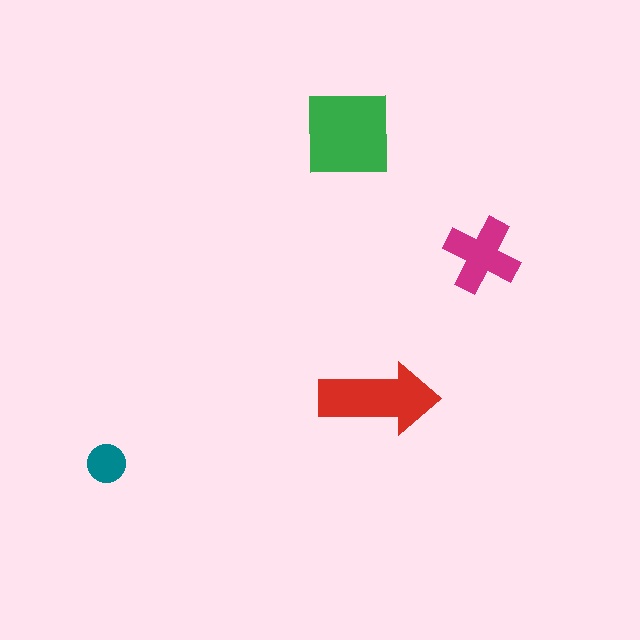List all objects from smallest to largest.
The teal circle, the magenta cross, the red arrow, the green square.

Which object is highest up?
The green square is topmost.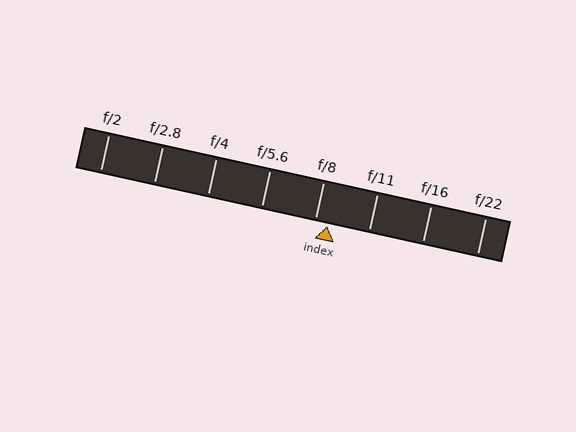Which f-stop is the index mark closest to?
The index mark is closest to f/8.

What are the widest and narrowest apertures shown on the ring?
The widest aperture shown is f/2 and the narrowest is f/22.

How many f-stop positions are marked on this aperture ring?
There are 8 f-stop positions marked.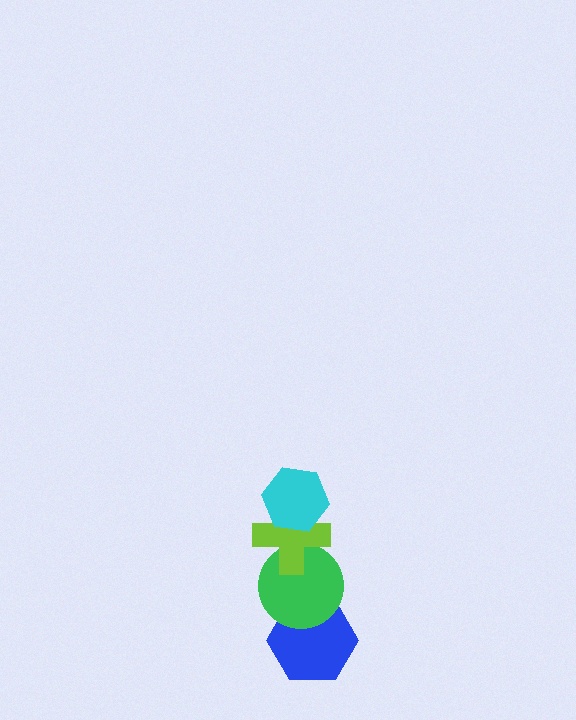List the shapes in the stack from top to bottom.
From top to bottom: the cyan hexagon, the lime cross, the green circle, the blue hexagon.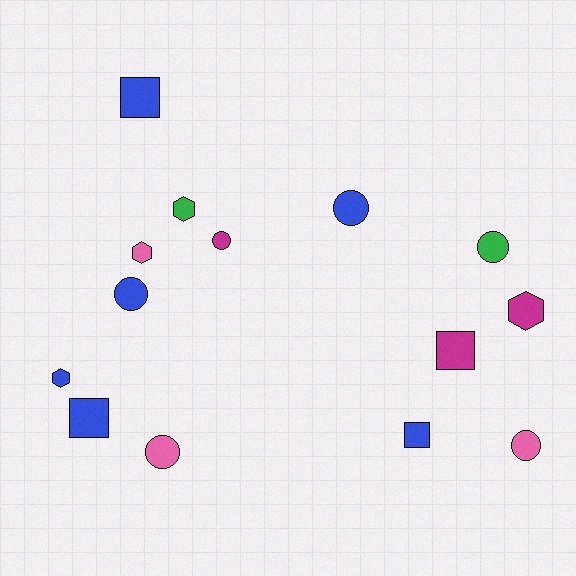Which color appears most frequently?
Blue, with 6 objects.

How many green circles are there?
There is 1 green circle.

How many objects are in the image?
There are 14 objects.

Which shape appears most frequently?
Circle, with 6 objects.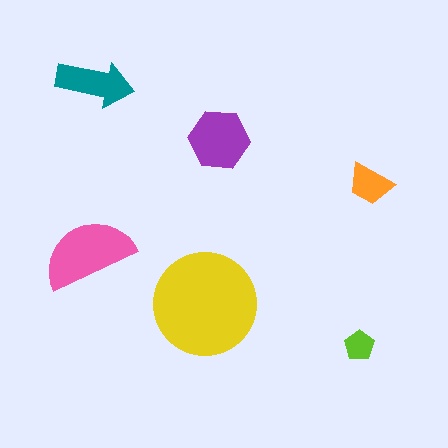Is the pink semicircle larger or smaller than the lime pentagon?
Larger.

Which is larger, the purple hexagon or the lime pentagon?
The purple hexagon.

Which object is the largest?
The yellow circle.